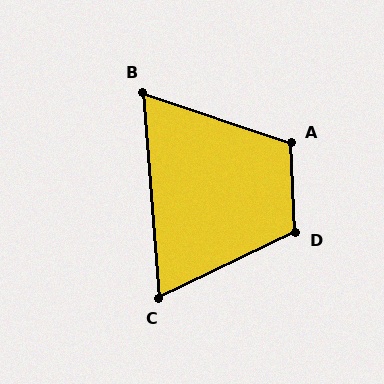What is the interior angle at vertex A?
Approximately 111 degrees (obtuse).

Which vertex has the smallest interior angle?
B, at approximately 67 degrees.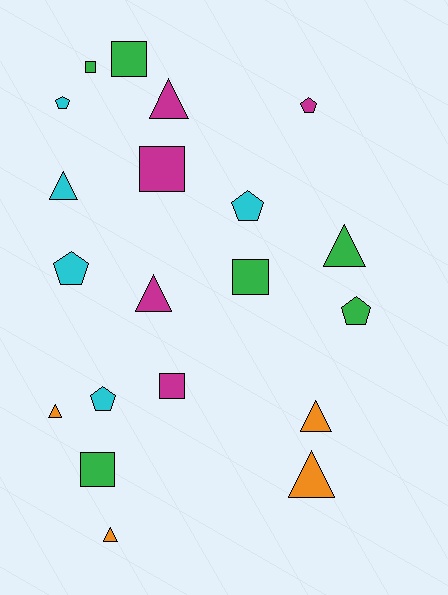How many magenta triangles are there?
There are 2 magenta triangles.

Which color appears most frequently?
Green, with 6 objects.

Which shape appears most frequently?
Triangle, with 8 objects.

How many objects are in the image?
There are 20 objects.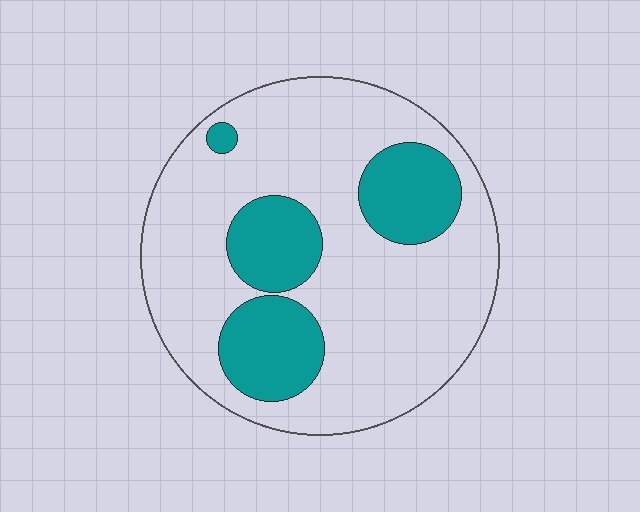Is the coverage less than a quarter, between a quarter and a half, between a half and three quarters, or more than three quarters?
Between a quarter and a half.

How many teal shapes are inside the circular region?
4.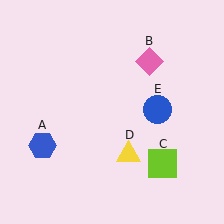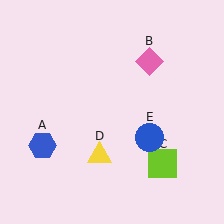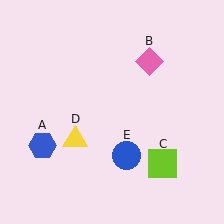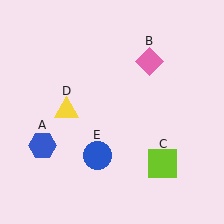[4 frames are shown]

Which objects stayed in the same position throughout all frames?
Blue hexagon (object A) and pink diamond (object B) and lime square (object C) remained stationary.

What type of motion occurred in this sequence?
The yellow triangle (object D), blue circle (object E) rotated clockwise around the center of the scene.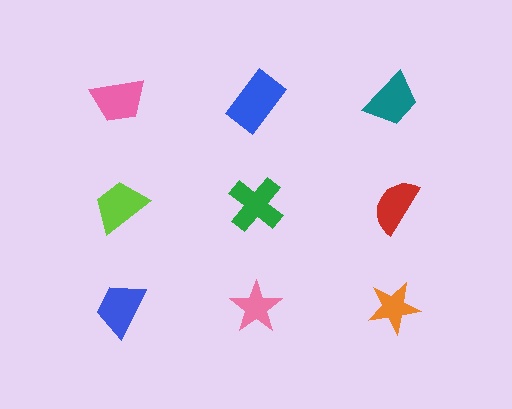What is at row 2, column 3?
A red semicircle.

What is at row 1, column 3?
A teal trapezoid.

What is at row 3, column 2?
A pink star.